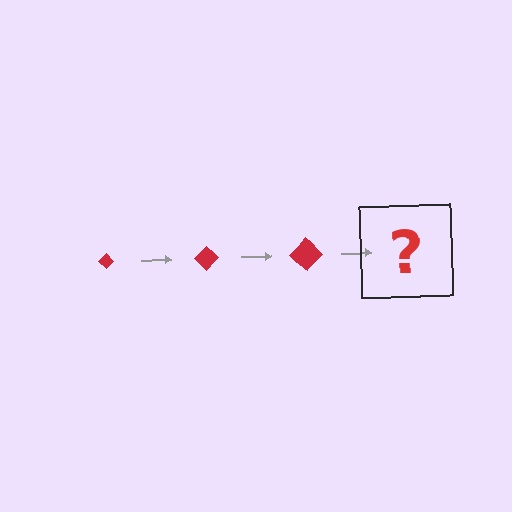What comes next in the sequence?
The next element should be a red diamond, larger than the previous one.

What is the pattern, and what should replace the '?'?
The pattern is that the diamond gets progressively larger each step. The '?' should be a red diamond, larger than the previous one.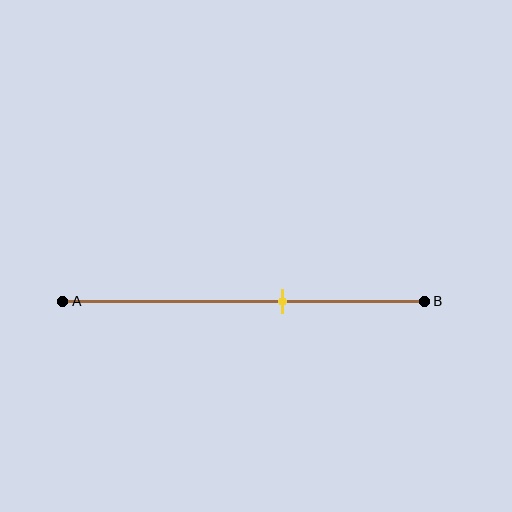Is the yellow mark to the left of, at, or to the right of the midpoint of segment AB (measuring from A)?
The yellow mark is to the right of the midpoint of segment AB.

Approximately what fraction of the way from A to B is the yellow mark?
The yellow mark is approximately 60% of the way from A to B.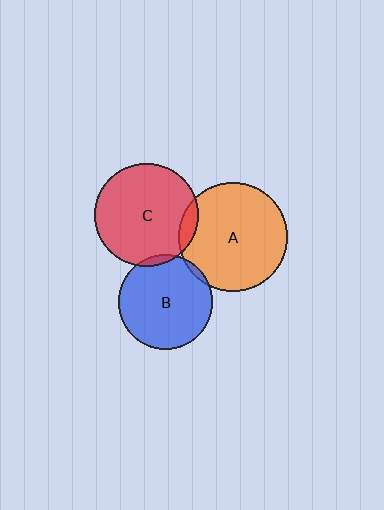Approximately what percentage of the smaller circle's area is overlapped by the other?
Approximately 10%.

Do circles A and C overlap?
Yes.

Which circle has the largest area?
Circle A (orange).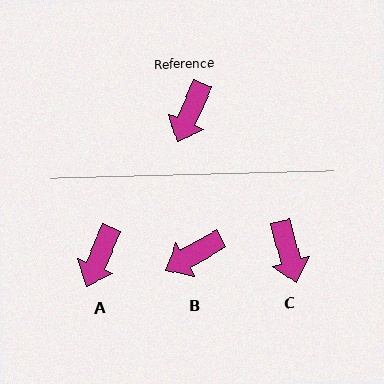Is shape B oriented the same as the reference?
No, it is off by about 38 degrees.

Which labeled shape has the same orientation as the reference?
A.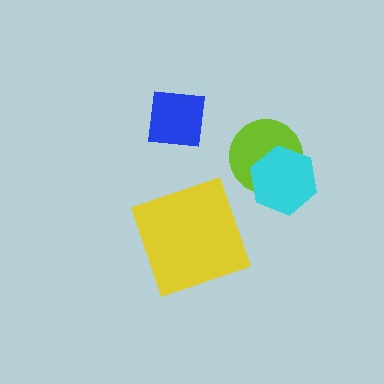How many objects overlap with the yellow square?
0 objects overlap with the yellow square.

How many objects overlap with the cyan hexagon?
1 object overlaps with the cyan hexagon.